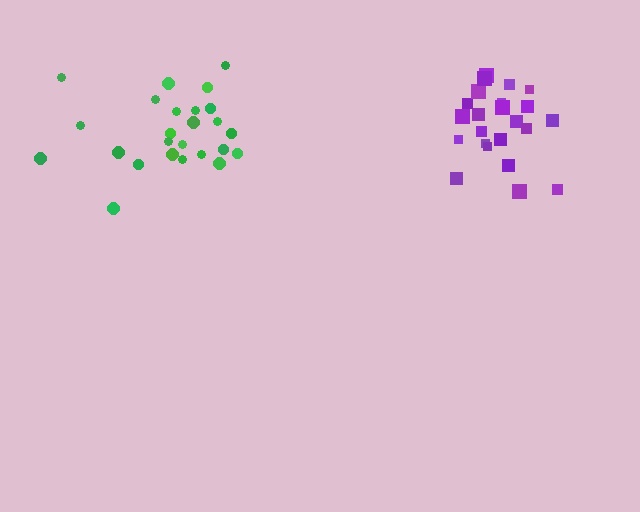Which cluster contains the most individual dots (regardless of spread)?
Green (25).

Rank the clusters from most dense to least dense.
purple, green.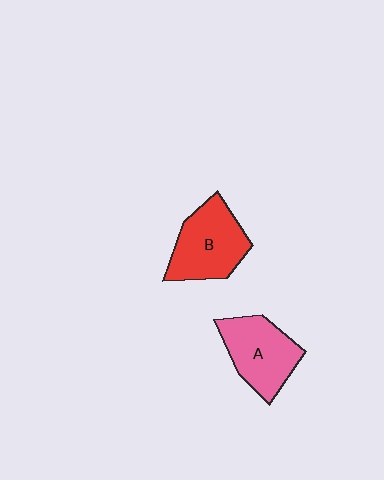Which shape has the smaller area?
Shape A (pink).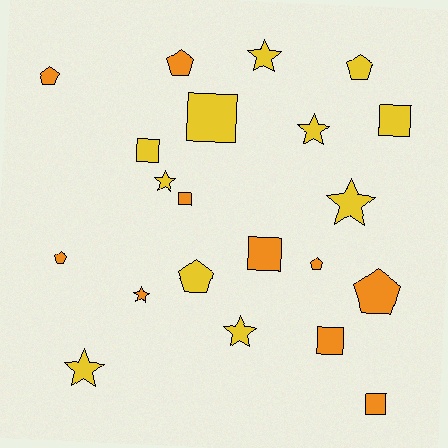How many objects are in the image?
There are 21 objects.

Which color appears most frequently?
Yellow, with 11 objects.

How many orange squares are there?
There are 4 orange squares.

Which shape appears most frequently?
Pentagon, with 7 objects.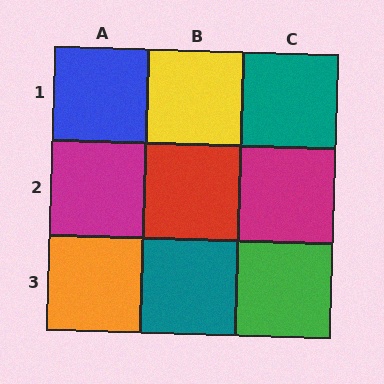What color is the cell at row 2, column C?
Magenta.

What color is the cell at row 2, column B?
Red.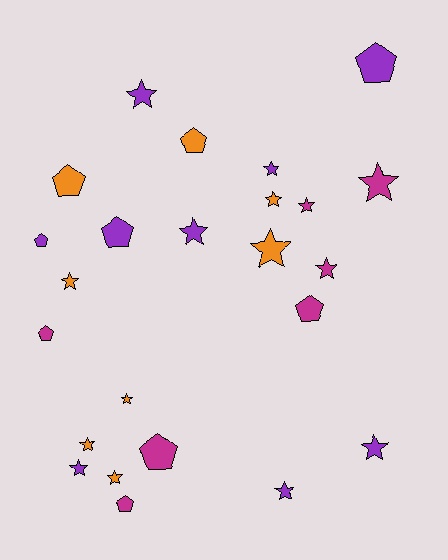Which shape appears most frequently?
Star, with 15 objects.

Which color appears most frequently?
Purple, with 9 objects.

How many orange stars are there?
There are 6 orange stars.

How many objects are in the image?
There are 24 objects.